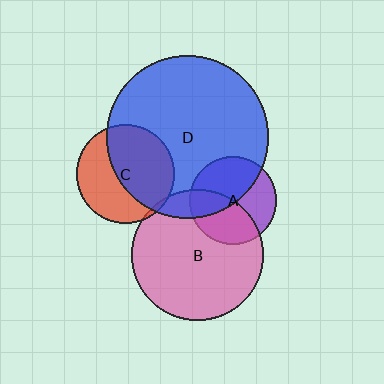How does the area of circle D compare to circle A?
Approximately 3.4 times.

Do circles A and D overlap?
Yes.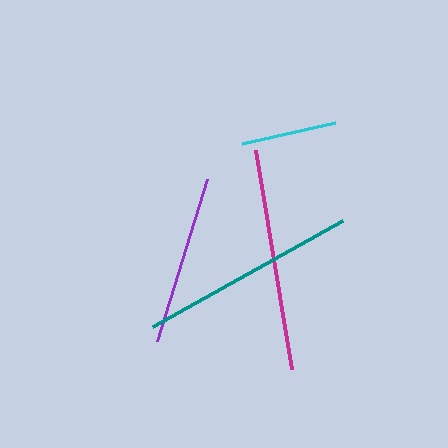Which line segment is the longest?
The magenta line is the longest at approximately 221 pixels.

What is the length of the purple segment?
The purple segment is approximately 169 pixels long.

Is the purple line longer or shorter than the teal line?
The teal line is longer than the purple line.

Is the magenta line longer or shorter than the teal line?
The magenta line is longer than the teal line.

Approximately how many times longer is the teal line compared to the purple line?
The teal line is approximately 1.3 times the length of the purple line.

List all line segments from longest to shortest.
From longest to shortest: magenta, teal, purple, cyan.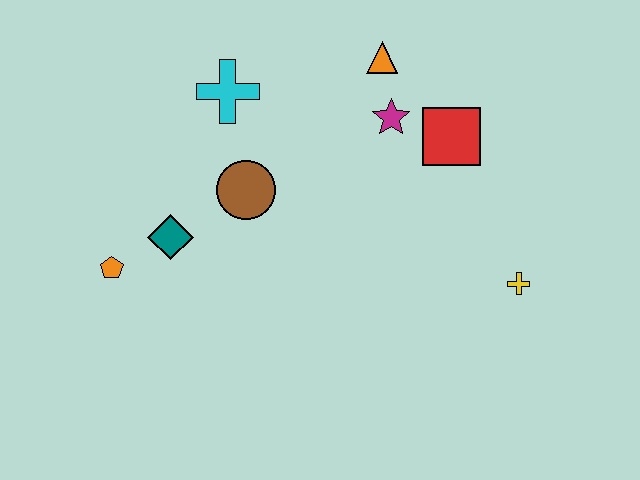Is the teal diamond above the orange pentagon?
Yes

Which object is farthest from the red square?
The orange pentagon is farthest from the red square.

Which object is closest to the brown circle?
The teal diamond is closest to the brown circle.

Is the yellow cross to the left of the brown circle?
No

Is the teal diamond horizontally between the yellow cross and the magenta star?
No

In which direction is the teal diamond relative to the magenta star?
The teal diamond is to the left of the magenta star.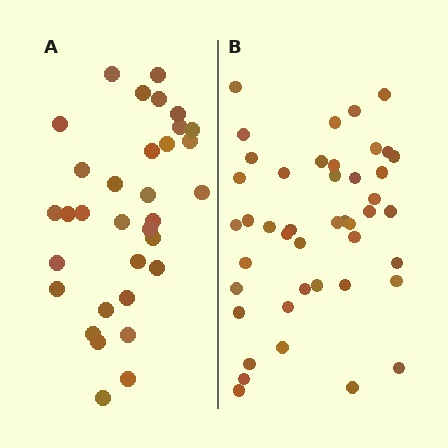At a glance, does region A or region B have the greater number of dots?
Region B (the right region) has more dots.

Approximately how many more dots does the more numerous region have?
Region B has roughly 12 or so more dots than region A.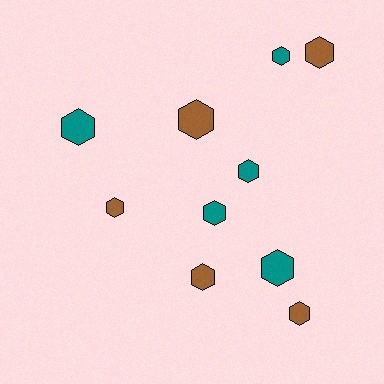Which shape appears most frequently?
Hexagon, with 10 objects.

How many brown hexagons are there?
There are 5 brown hexagons.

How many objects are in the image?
There are 10 objects.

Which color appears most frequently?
Teal, with 5 objects.